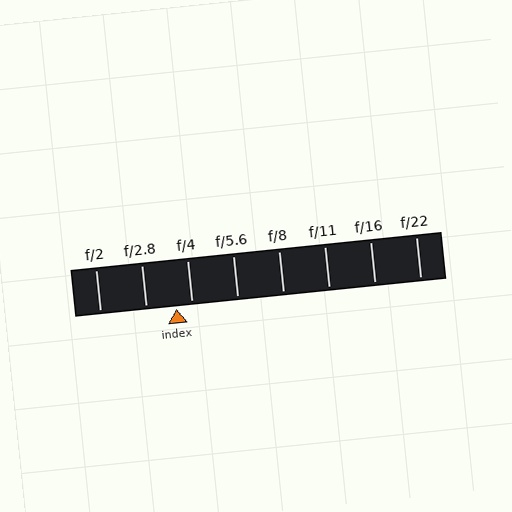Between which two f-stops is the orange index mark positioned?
The index mark is between f/2.8 and f/4.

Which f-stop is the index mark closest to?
The index mark is closest to f/4.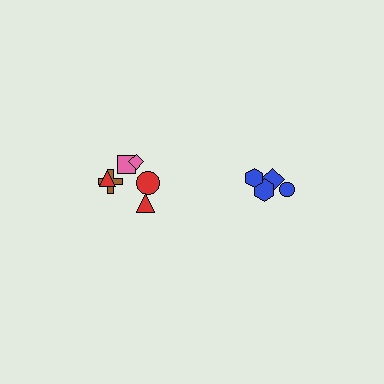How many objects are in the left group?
There are 6 objects.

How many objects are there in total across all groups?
There are 10 objects.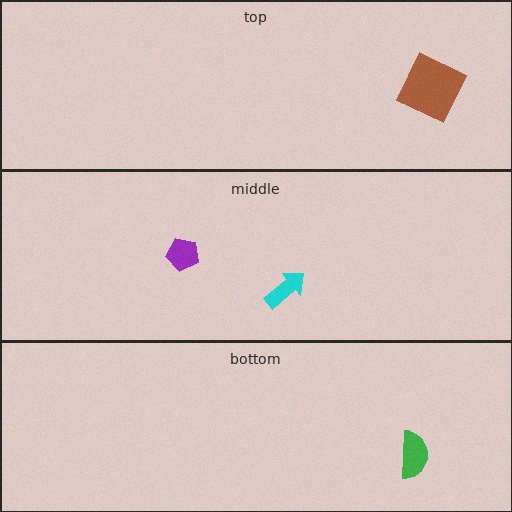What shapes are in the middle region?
The purple pentagon, the cyan arrow.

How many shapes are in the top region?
1.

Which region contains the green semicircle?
The bottom region.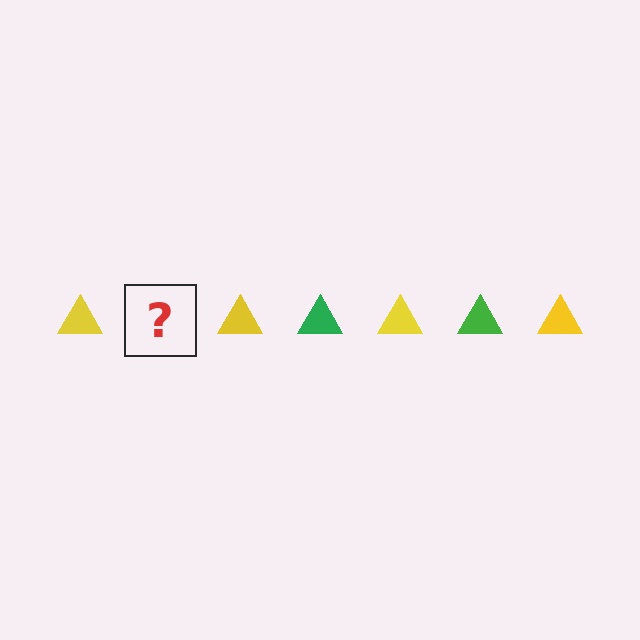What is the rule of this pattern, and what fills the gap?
The rule is that the pattern cycles through yellow, green triangles. The gap should be filled with a green triangle.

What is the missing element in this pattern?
The missing element is a green triangle.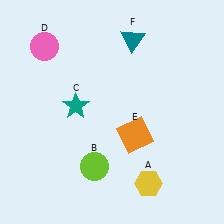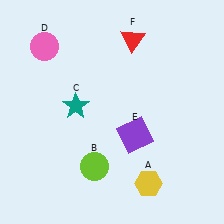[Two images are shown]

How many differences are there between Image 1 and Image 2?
There are 2 differences between the two images.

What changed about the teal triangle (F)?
In Image 1, F is teal. In Image 2, it changed to red.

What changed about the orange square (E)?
In Image 1, E is orange. In Image 2, it changed to purple.